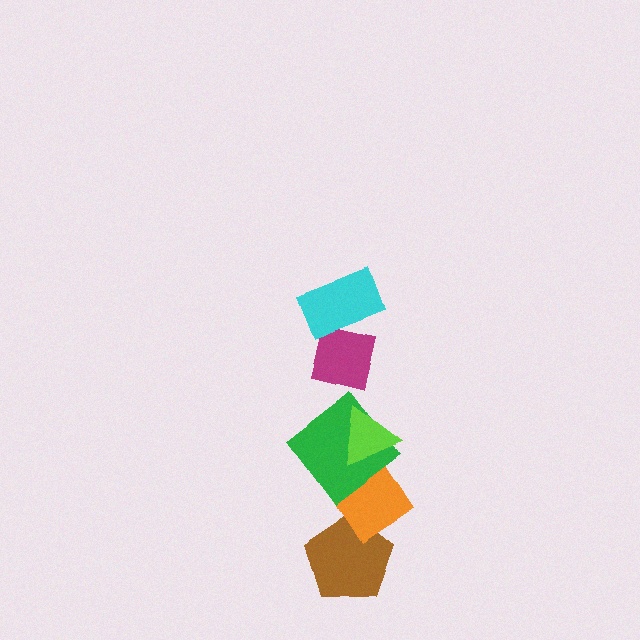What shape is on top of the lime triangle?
The magenta square is on top of the lime triangle.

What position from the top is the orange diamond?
The orange diamond is 5th from the top.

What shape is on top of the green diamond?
The lime triangle is on top of the green diamond.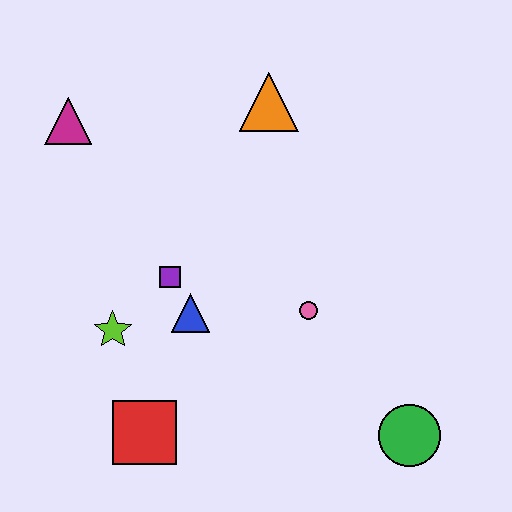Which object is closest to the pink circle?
The blue triangle is closest to the pink circle.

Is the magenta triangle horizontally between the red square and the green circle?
No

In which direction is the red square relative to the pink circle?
The red square is to the left of the pink circle.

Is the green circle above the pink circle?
No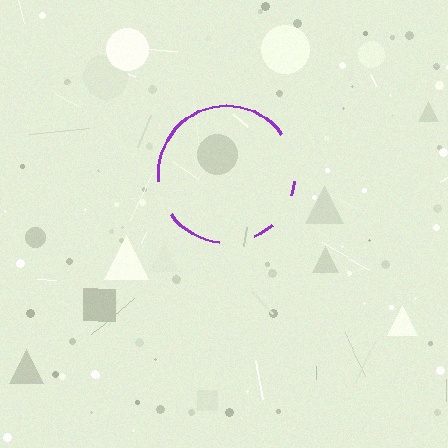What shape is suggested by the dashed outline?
The dashed outline suggests a circle.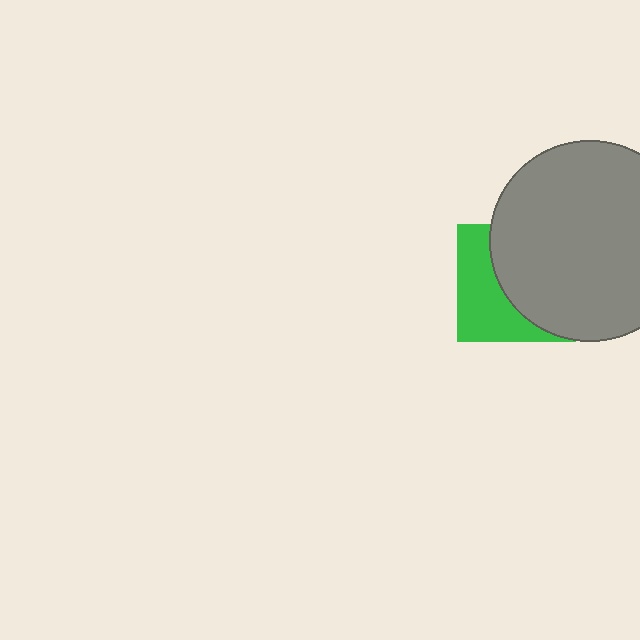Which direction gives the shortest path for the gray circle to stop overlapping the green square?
Moving right gives the shortest separation.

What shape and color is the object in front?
The object in front is a gray circle.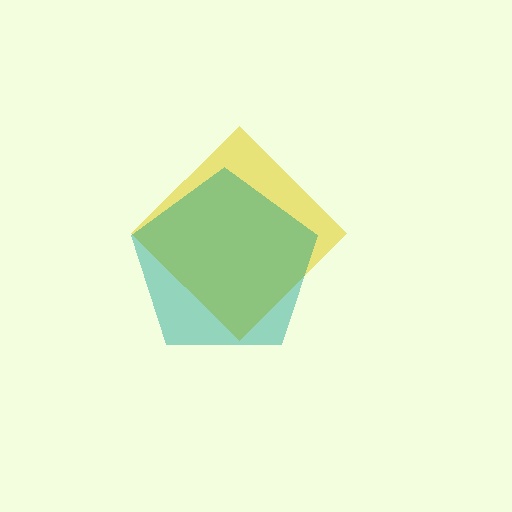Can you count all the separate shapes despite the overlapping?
Yes, there are 2 separate shapes.